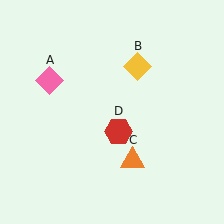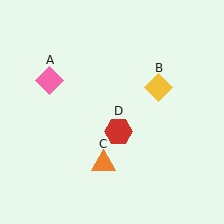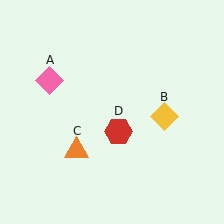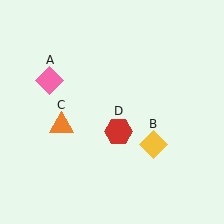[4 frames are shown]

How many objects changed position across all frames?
2 objects changed position: yellow diamond (object B), orange triangle (object C).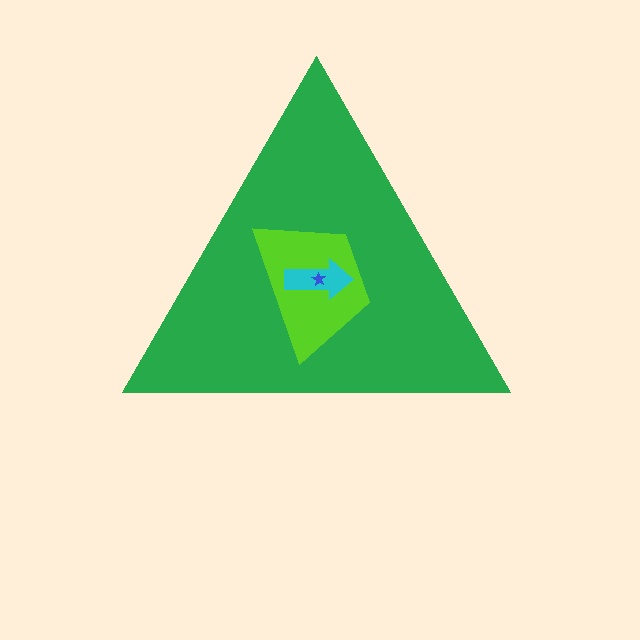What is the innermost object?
The blue star.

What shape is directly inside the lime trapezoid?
The cyan arrow.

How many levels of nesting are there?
4.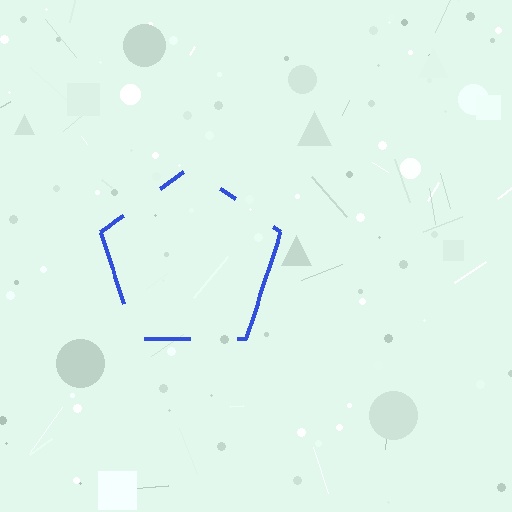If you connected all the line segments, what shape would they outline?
They would outline a pentagon.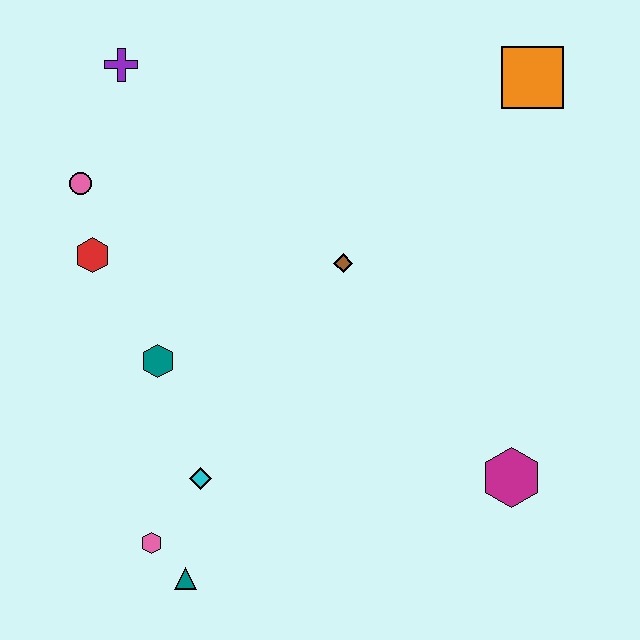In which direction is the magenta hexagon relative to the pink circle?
The magenta hexagon is to the right of the pink circle.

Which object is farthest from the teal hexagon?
The orange square is farthest from the teal hexagon.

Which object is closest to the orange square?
The brown diamond is closest to the orange square.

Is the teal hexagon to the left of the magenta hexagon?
Yes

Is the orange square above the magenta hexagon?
Yes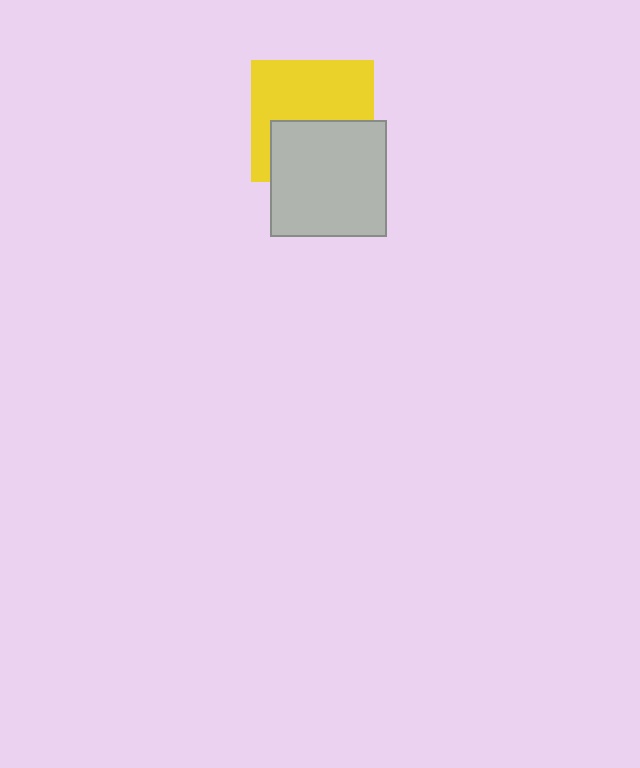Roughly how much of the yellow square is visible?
About half of it is visible (roughly 57%).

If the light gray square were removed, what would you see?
You would see the complete yellow square.